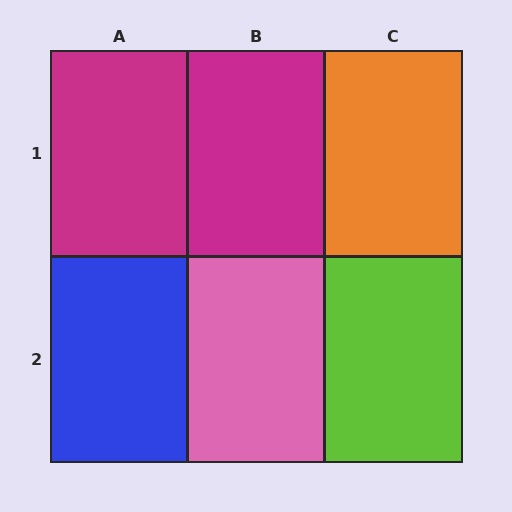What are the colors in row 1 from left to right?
Magenta, magenta, orange.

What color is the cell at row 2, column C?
Lime.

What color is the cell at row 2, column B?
Pink.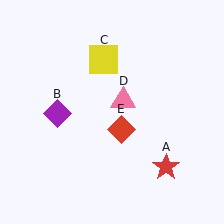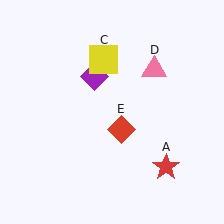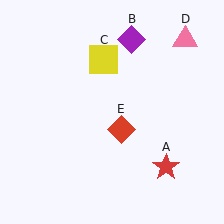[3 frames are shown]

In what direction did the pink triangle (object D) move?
The pink triangle (object D) moved up and to the right.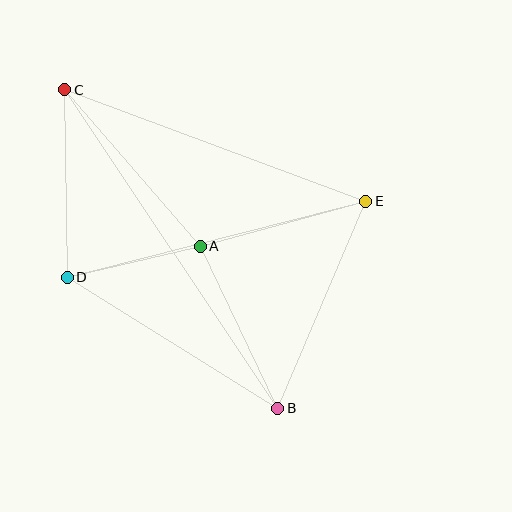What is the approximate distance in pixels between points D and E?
The distance between D and E is approximately 308 pixels.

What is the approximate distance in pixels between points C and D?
The distance between C and D is approximately 188 pixels.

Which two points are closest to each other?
Points A and D are closest to each other.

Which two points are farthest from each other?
Points B and C are farthest from each other.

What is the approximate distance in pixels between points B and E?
The distance between B and E is approximately 225 pixels.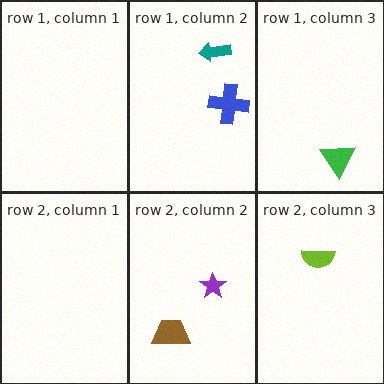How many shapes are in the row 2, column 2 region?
2.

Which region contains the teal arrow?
The row 1, column 2 region.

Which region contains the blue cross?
The row 1, column 2 region.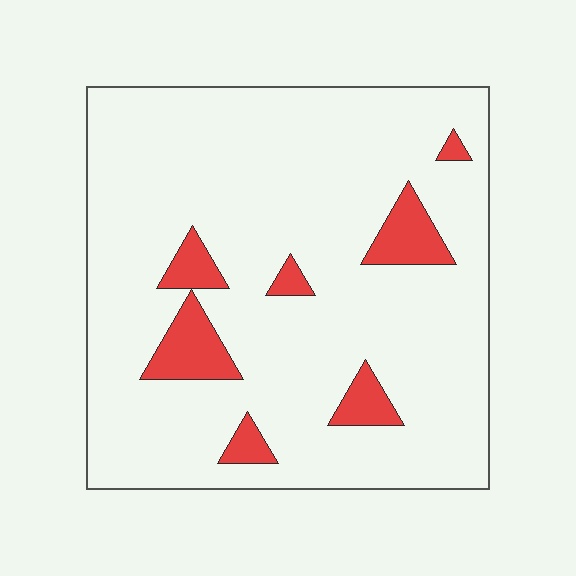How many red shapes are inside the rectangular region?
7.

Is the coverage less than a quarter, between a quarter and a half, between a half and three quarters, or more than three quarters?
Less than a quarter.